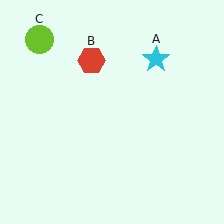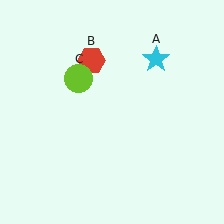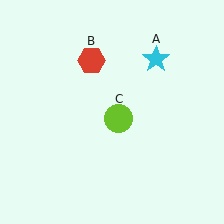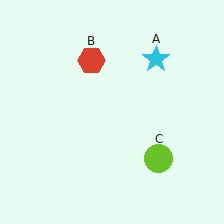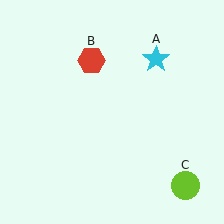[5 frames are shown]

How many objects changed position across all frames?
1 object changed position: lime circle (object C).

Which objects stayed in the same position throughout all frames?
Cyan star (object A) and red hexagon (object B) remained stationary.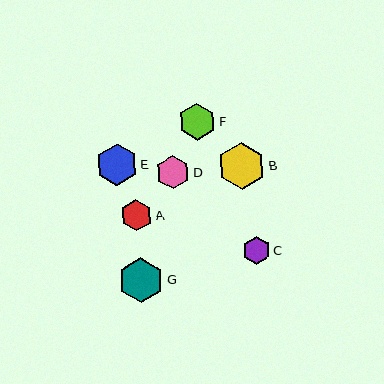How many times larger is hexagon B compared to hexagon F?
Hexagon B is approximately 1.3 times the size of hexagon F.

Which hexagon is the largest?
Hexagon B is the largest with a size of approximately 47 pixels.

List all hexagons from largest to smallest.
From largest to smallest: B, G, E, F, D, A, C.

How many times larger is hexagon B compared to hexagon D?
Hexagon B is approximately 1.4 times the size of hexagon D.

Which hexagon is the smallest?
Hexagon C is the smallest with a size of approximately 28 pixels.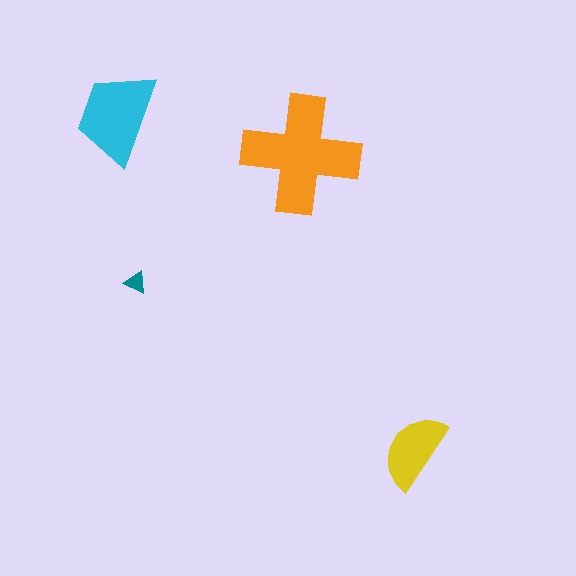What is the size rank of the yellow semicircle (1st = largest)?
3rd.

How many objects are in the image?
There are 4 objects in the image.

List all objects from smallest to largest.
The teal triangle, the yellow semicircle, the cyan trapezoid, the orange cross.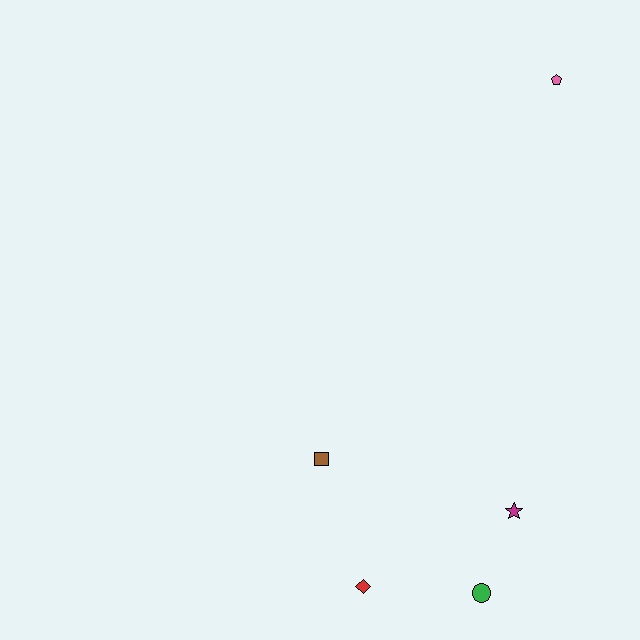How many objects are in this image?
There are 5 objects.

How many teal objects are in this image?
There are no teal objects.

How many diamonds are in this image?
There is 1 diamond.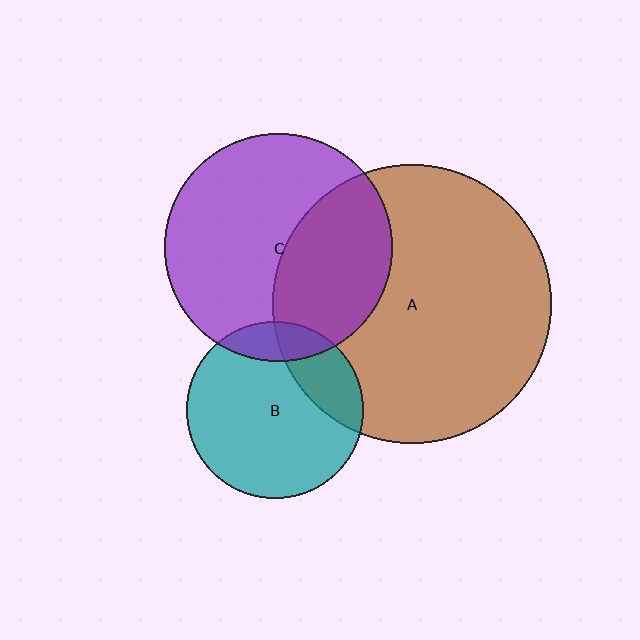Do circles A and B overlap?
Yes.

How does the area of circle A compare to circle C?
Approximately 1.5 times.